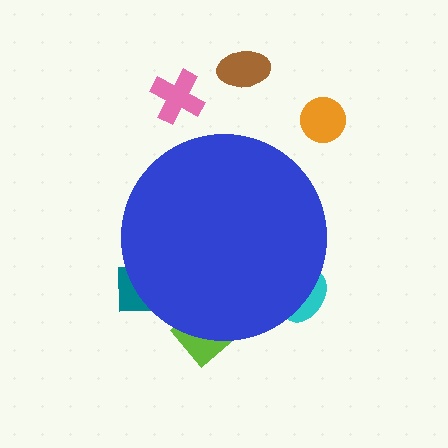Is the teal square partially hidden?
Yes, the teal square is partially hidden behind the blue circle.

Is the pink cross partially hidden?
No, the pink cross is fully visible.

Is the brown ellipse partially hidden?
No, the brown ellipse is fully visible.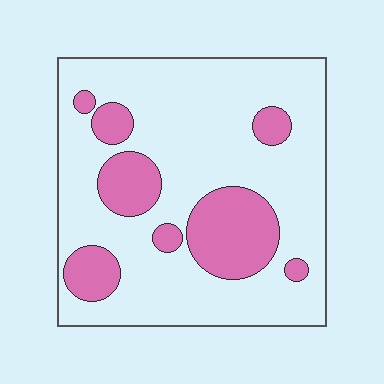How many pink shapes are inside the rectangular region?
8.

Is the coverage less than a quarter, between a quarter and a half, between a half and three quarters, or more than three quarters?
Less than a quarter.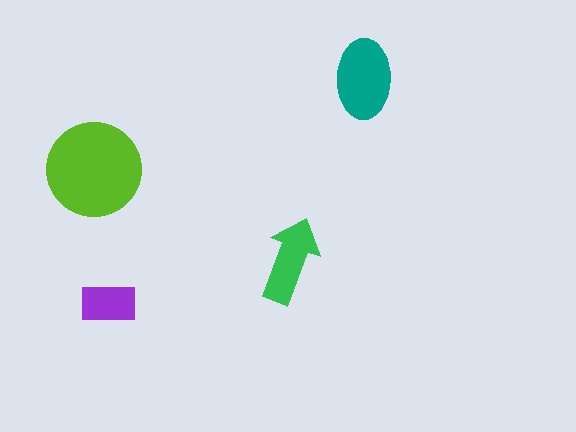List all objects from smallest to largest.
The purple rectangle, the green arrow, the teal ellipse, the lime circle.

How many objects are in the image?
There are 4 objects in the image.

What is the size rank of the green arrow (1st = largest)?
3rd.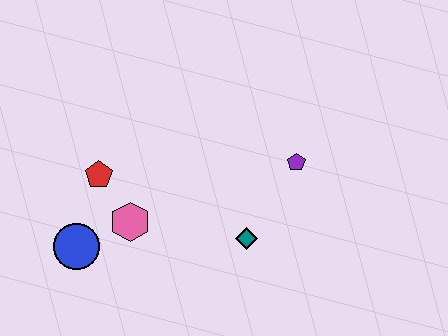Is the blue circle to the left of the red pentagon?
Yes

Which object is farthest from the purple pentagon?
The blue circle is farthest from the purple pentagon.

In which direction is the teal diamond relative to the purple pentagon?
The teal diamond is below the purple pentagon.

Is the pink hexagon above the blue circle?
Yes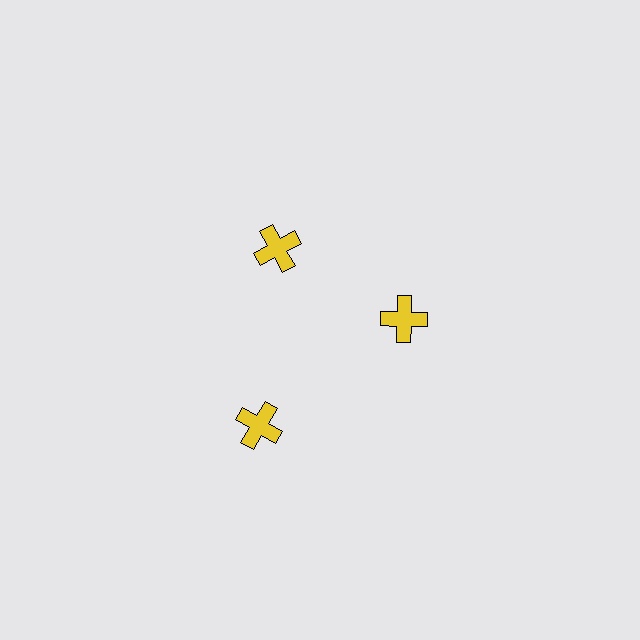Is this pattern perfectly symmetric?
No. The 3 yellow crosses are arranged in a ring, but one element near the 7 o'clock position is pushed outward from the center, breaking the 3-fold rotational symmetry.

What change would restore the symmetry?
The symmetry would be restored by moving it inward, back onto the ring so that all 3 crosses sit at equal angles and equal distance from the center.